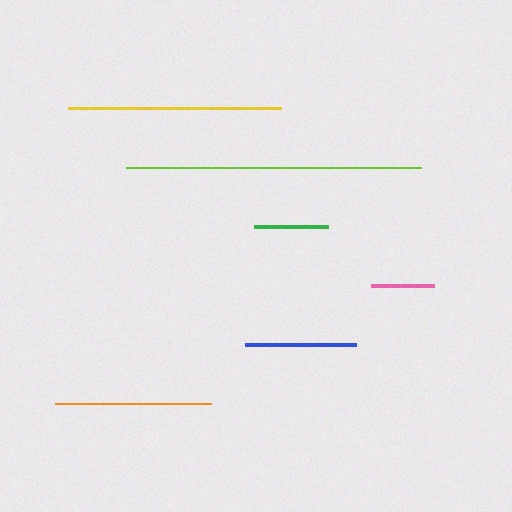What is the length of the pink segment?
The pink segment is approximately 63 pixels long.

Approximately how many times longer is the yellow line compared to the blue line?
The yellow line is approximately 1.9 times the length of the blue line.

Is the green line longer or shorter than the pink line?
The green line is longer than the pink line.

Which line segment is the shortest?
The pink line is the shortest at approximately 63 pixels.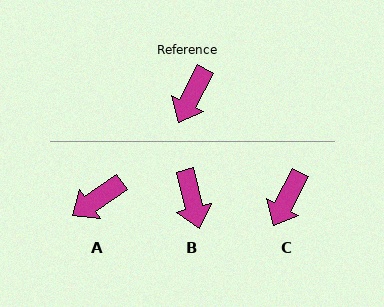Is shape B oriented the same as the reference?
No, it is off by about 41 degrees.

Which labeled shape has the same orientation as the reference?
C.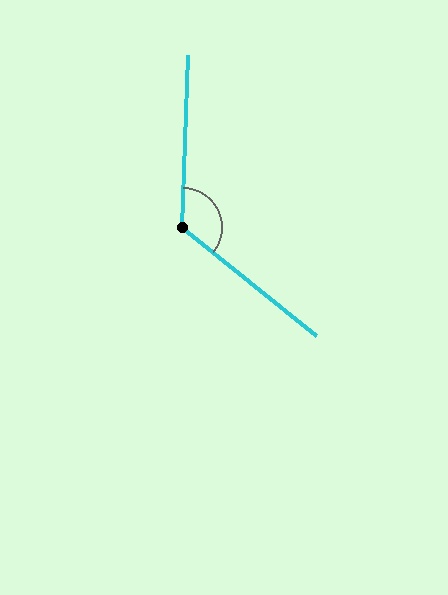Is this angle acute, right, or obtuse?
It is obtuse.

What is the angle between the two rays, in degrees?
Approximately 127 degrees.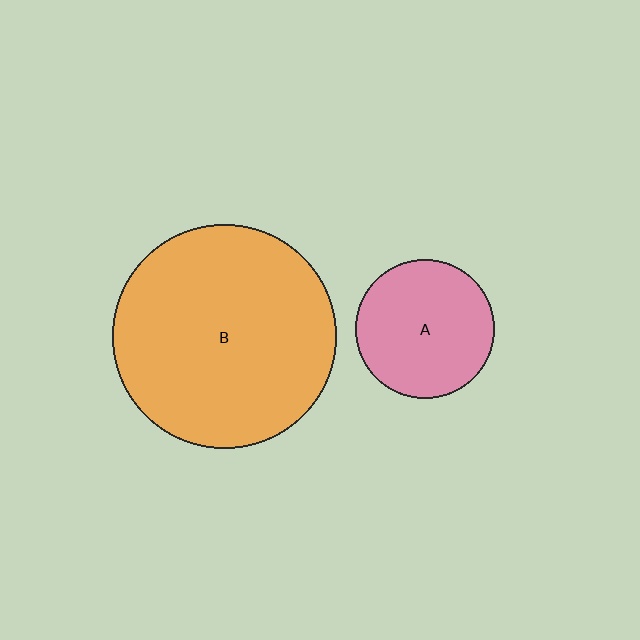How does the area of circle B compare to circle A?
Approximately 2.6 times.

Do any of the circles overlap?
No, none of the circles overlap.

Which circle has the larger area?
Circle B (orange).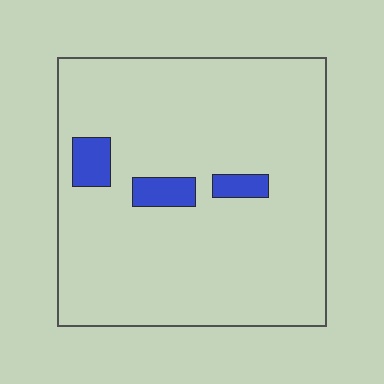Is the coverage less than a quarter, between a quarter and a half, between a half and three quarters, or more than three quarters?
Less than a quarter.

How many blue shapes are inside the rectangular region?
3.